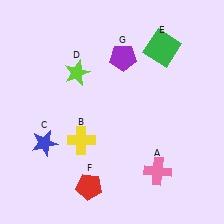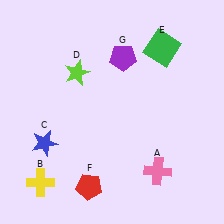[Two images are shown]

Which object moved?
The yellow cross (B) moved down.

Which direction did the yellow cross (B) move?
The yellow cross (B) moved down.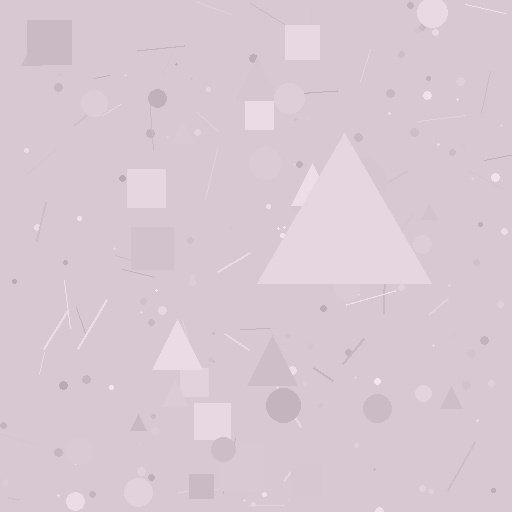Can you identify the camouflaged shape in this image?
The camouflaged shape is a triangle.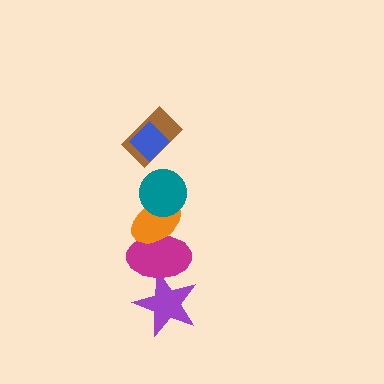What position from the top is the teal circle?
The teal circle is 3rd from the top.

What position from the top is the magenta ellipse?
The magenta ellipse is 5th from the top.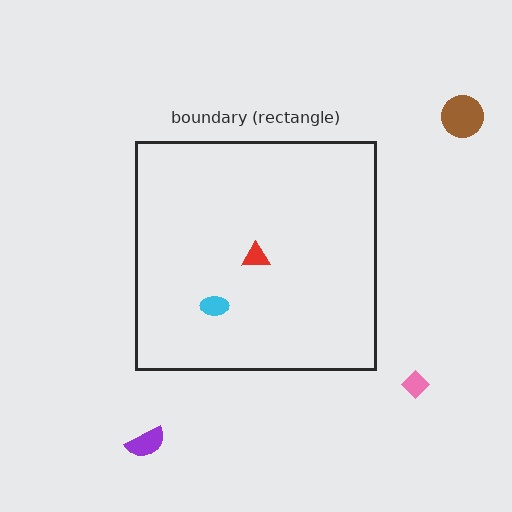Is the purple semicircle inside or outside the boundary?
Outside.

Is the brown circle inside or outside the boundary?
Outside.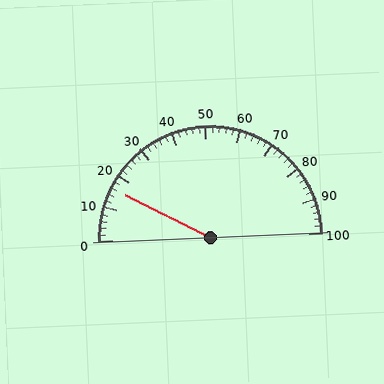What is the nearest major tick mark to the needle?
The nearest major tick mark is 20.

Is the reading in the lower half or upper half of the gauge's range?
The reading is in the lower half of the range (0 to 100).